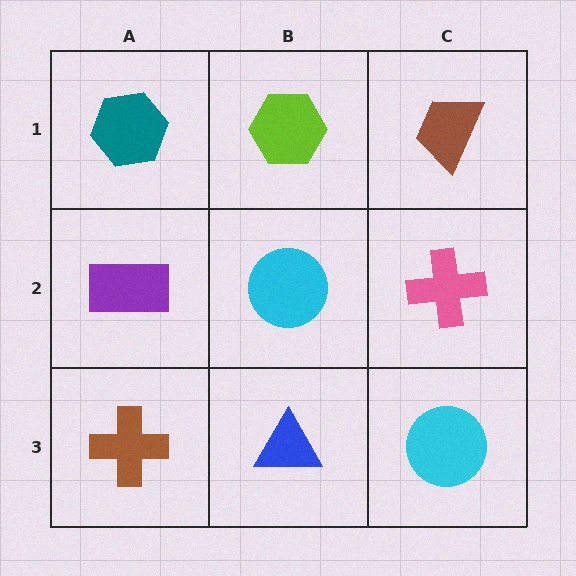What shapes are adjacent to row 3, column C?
A pink cross (row 2, column C), a blue triangle (row 3, column B).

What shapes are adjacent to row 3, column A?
A purple rectangle (row 2, column A), a blue triangle (row 3, column B).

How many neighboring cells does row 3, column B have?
3.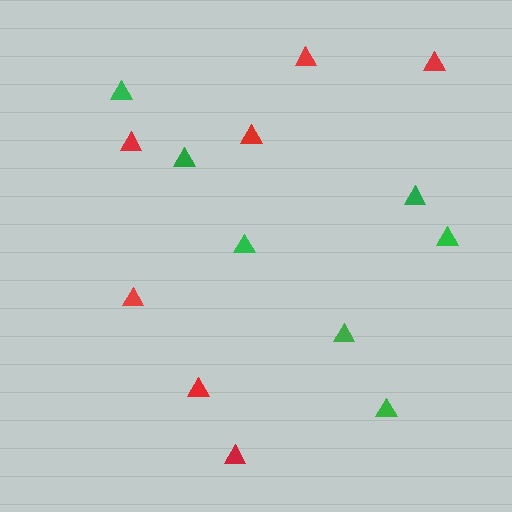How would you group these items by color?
There are 2 groups: one group of red triangles (7) and one group of green triangles (7).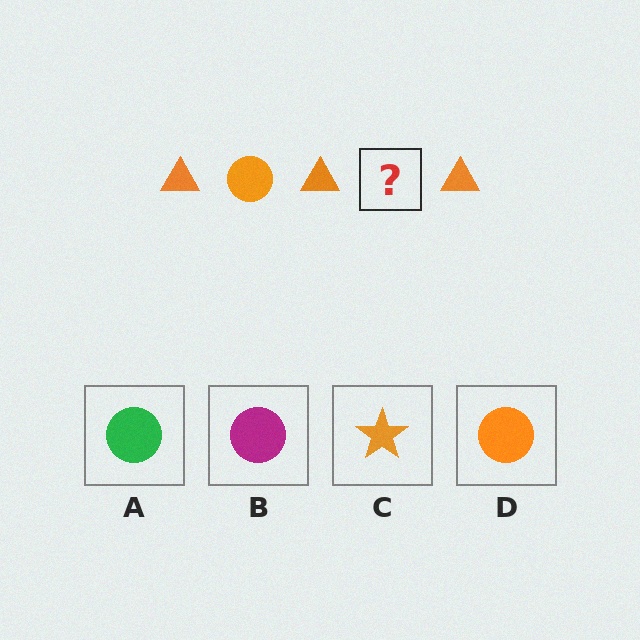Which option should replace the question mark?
Option D.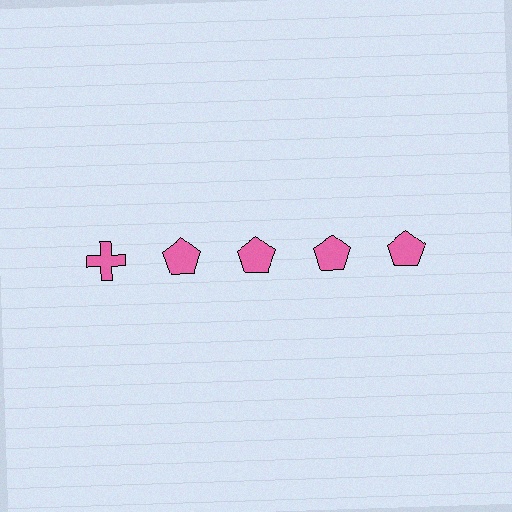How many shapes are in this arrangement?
There are 5 shapes arranged in a grid pattern.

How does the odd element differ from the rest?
It has a different shape: cross instead of pentagon.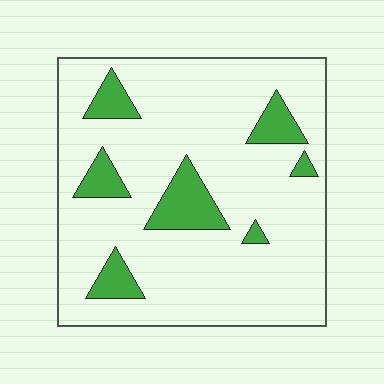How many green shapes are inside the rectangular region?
7.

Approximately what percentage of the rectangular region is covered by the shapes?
Approximately 15%.